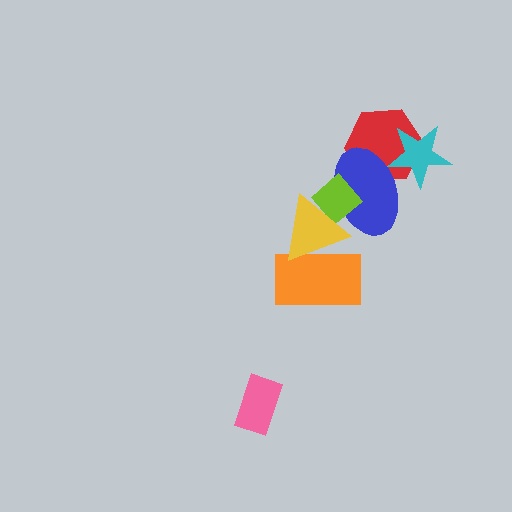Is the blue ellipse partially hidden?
Yes, it is partially covered by another shape.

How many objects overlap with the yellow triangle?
3 objects overlap with the yellow triangle.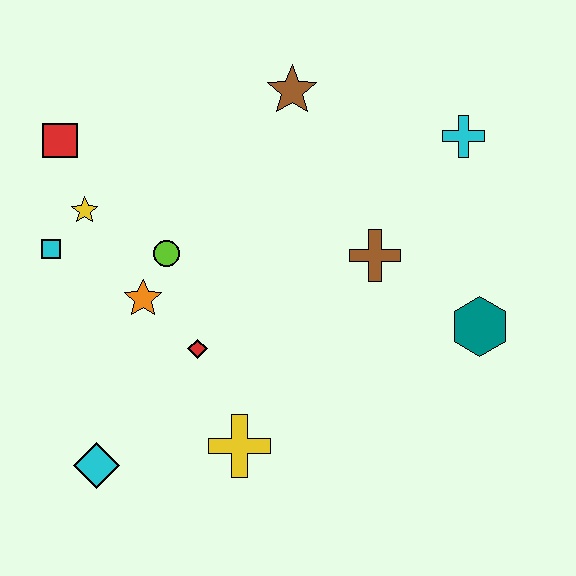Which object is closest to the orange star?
The lime circle is closest to the orange star.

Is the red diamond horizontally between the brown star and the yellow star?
Yes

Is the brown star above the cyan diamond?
Yes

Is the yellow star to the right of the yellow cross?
No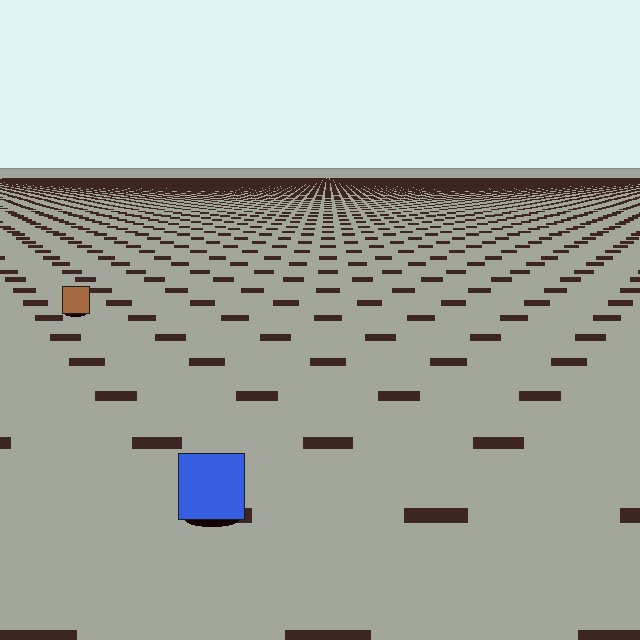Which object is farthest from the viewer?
The brown square is farthest from the viewer. It appears smaller and the ground texture around it is denser.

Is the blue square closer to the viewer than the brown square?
Yes. The blue square is closer — you can tell from the texture gradient: the ground texture is coarser near it.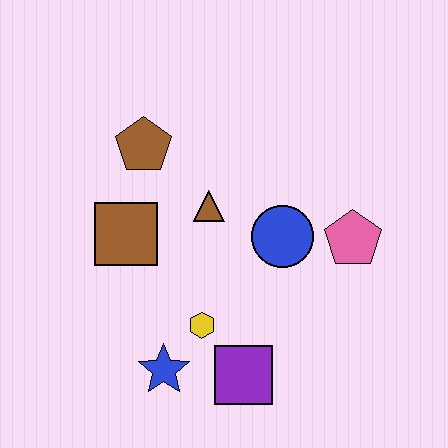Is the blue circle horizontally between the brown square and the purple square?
No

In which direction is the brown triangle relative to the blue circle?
The brown triangle is to the left of the blue circle.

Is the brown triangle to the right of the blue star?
Yes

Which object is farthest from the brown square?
The pink pentagon is farthest from the brown square.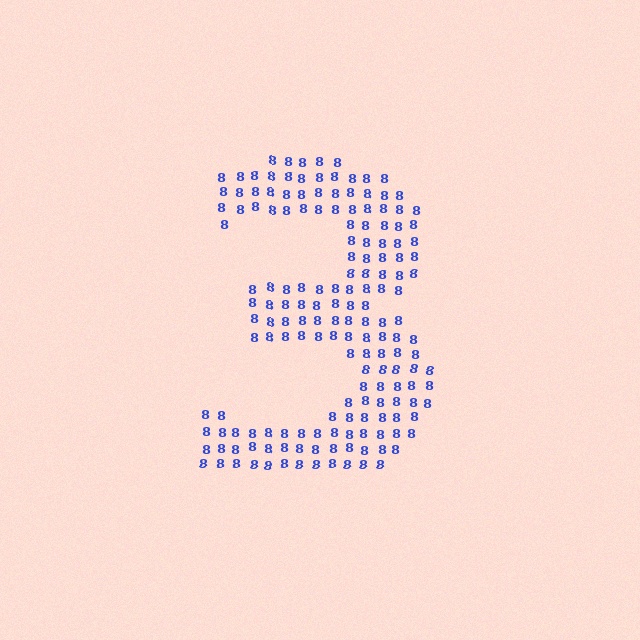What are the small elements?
The small elements are digit 8's.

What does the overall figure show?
The overall figure shows the digit 3.